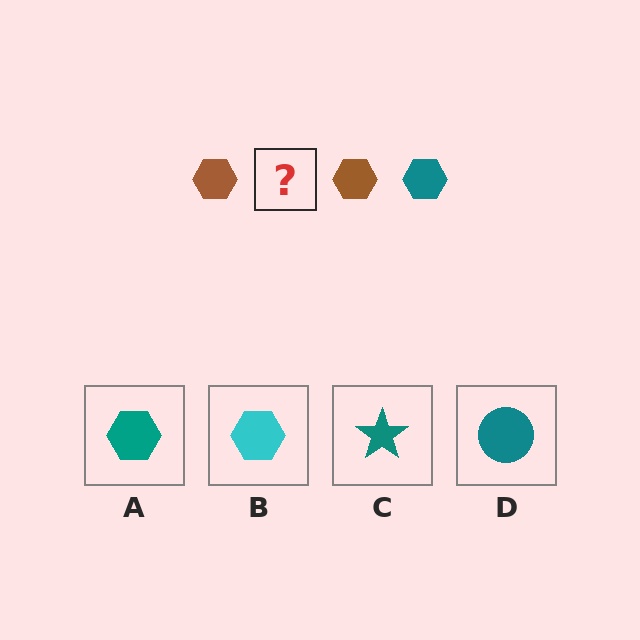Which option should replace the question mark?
Option A.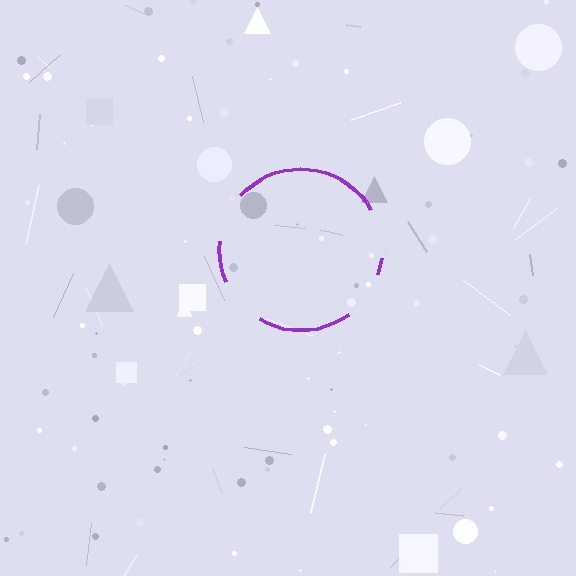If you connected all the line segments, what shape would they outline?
They would outline a circle.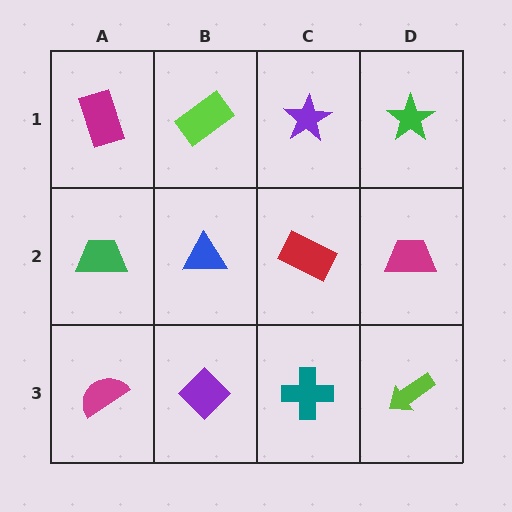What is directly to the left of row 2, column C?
A blue triangle.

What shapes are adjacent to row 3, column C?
A red rectangle (row 2, column C), a purple diamond (row 3, column B), a lime arrow (row 3, column D).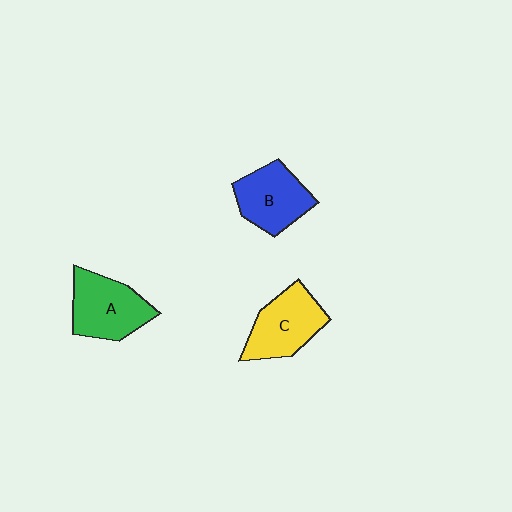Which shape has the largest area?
Shape A (green).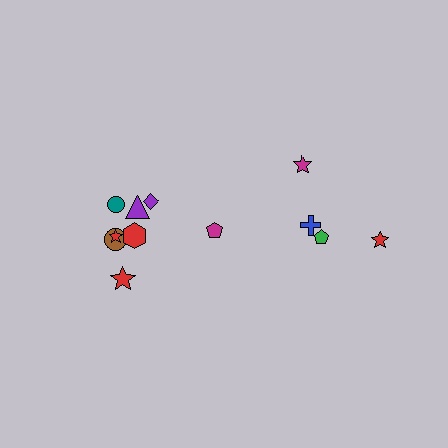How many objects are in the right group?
There are 4 objects.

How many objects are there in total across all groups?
There are 12 objects.